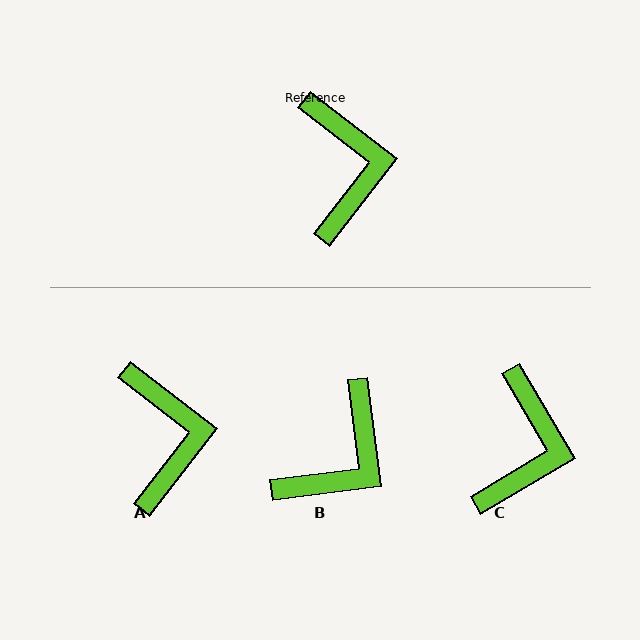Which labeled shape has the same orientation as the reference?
A.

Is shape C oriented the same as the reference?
No, it is off by about 21 degrees.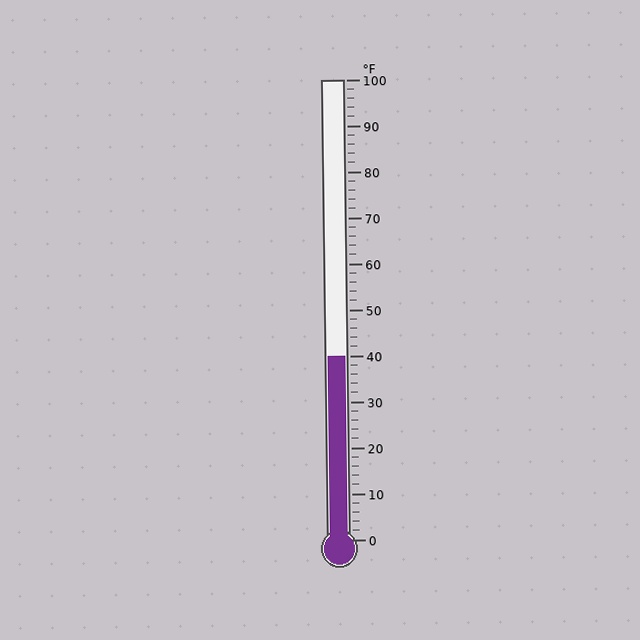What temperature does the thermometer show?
The thermometer shows approximately 40°F.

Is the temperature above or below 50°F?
The temperature is below 50°F.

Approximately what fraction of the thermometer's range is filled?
The thermometer is filled to approximately 40% of its range.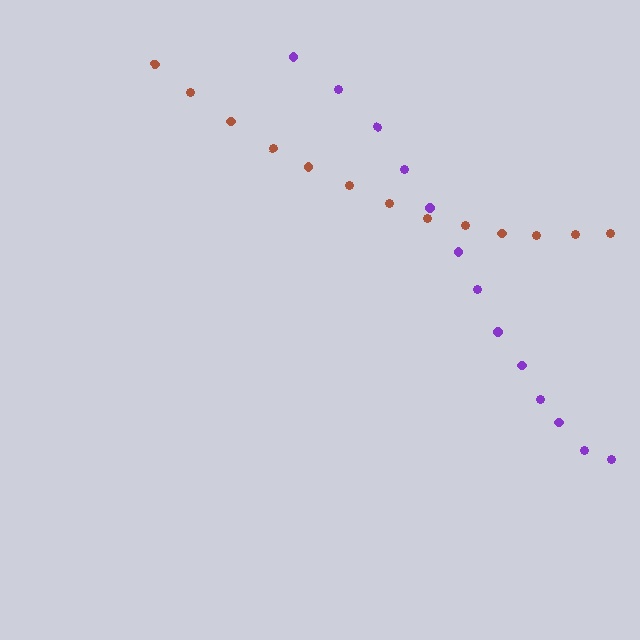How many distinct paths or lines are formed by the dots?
There are 2 distinct paths.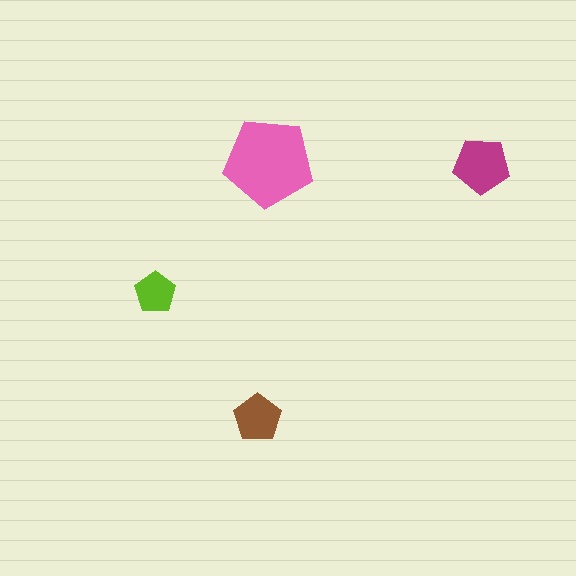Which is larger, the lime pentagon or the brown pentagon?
The brown one.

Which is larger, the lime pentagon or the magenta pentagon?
The magenta one.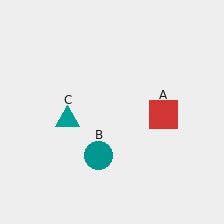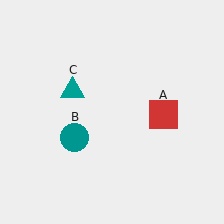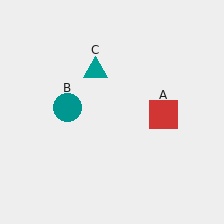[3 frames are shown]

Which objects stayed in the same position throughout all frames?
Red square (object A) remained stationary.